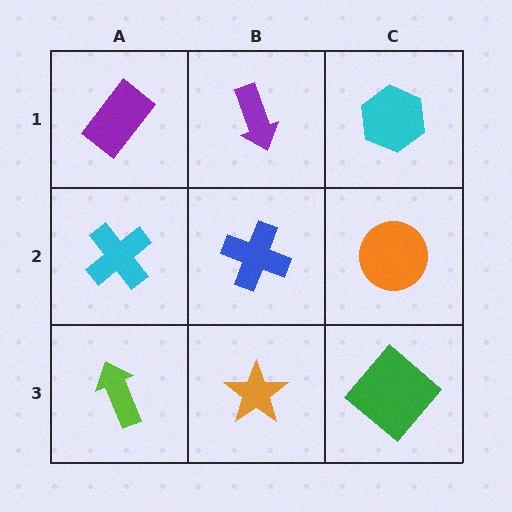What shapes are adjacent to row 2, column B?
A purple arrow (row 1, column B), an orange star (row 3, column B), a cyan cross (row 2, column A), an orange circle (row 2, column C).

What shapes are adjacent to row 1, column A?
A cyan cross (row 2, column A), a purple arrow (row 1, column B).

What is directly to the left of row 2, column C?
A blue cross.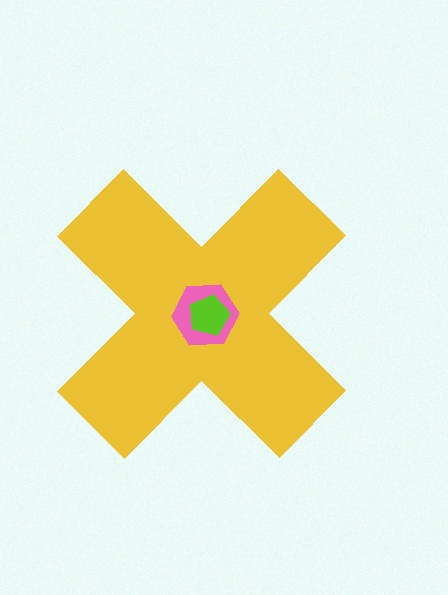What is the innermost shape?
The lime pentagon.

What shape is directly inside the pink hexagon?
The lime pentagon.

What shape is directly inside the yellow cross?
The pink hexagon.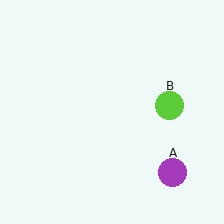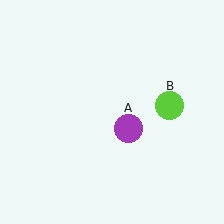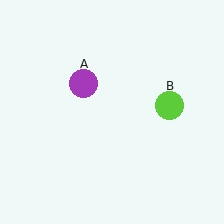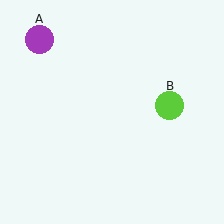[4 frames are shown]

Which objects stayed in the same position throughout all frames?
Lime circle (object B) remained stationary.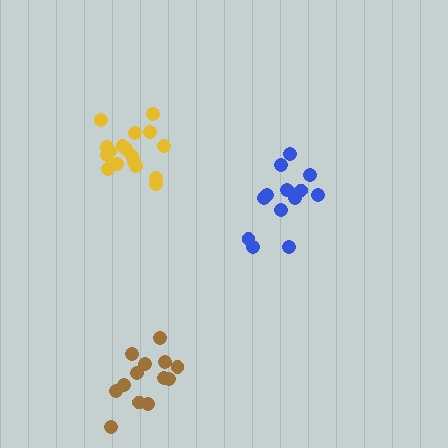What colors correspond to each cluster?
The clusters are colored: blue, yellow, brown.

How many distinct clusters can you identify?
There are 3 distinct clusters.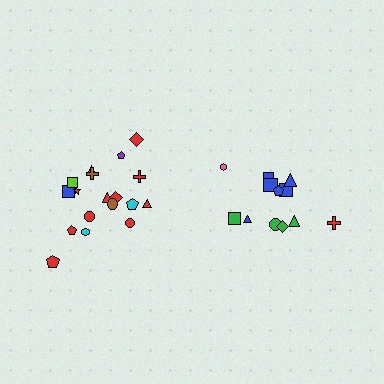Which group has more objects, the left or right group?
The left group.